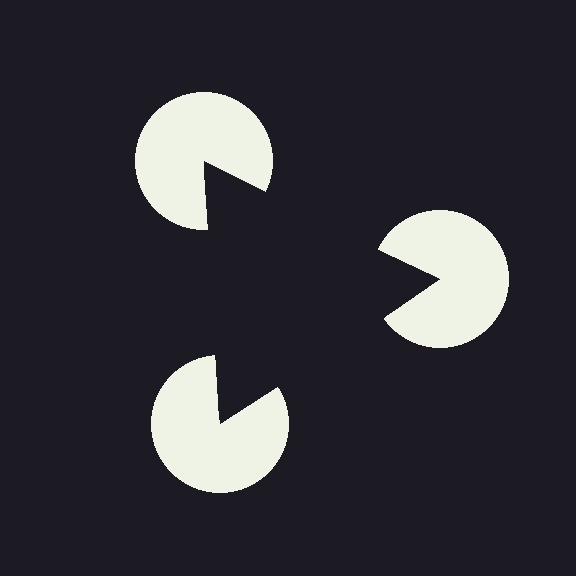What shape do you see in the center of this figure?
An illusory triangle — its edges are inferred from the aligned wedge cuts in the pac-man discs, not physically drawn.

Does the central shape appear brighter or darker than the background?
It typically appears slightly darker than the background, even though no actual brightness change is drawn.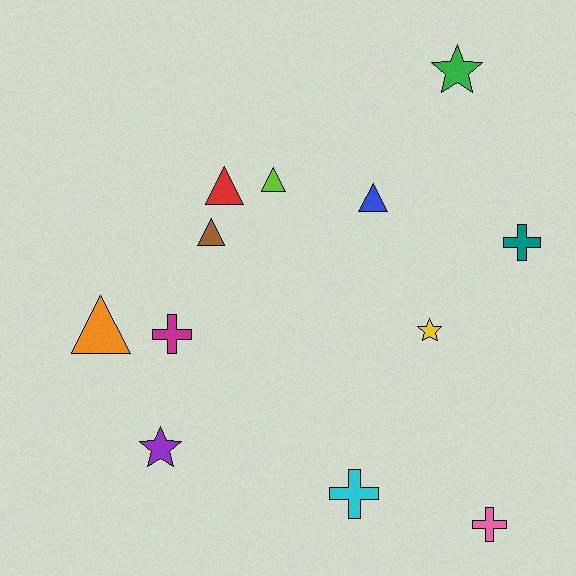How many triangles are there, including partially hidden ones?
There are 5 triangles.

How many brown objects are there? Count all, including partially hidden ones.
There is 1 brown object.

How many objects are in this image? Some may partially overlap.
There are 12 objects.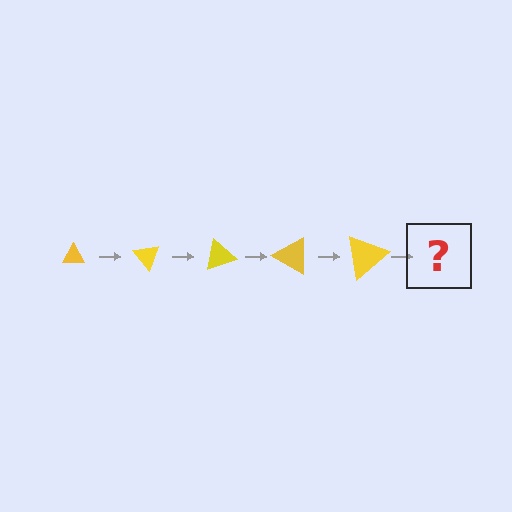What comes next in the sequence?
The next element should be a triangle, larger than the previous one and rotated 250 degrees from the start.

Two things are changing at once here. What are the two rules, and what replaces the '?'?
The two rules are that the triangle grows larger each step and it rotates 50 degrees each step. The '?' should be a triangle, larger than the previous one and rotated 250 degrees from the start.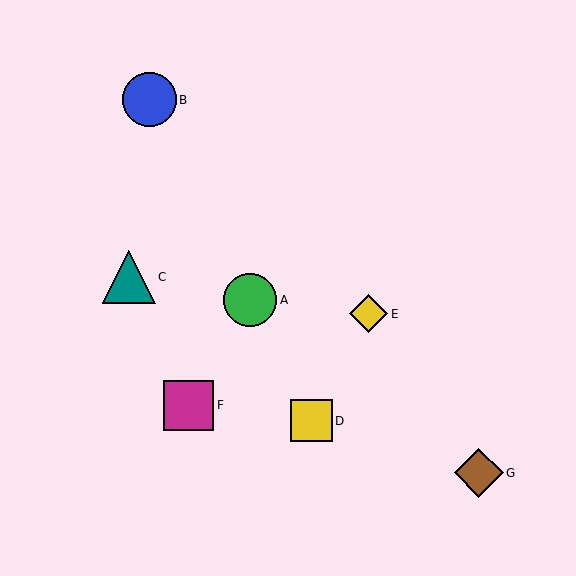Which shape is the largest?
The blue circle (labeled B) is the largest.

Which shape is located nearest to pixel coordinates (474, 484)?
The brown diamond (labeled G) at (479, 473) is nearest to that location.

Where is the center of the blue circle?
The center of the blue circle is at (149, 100).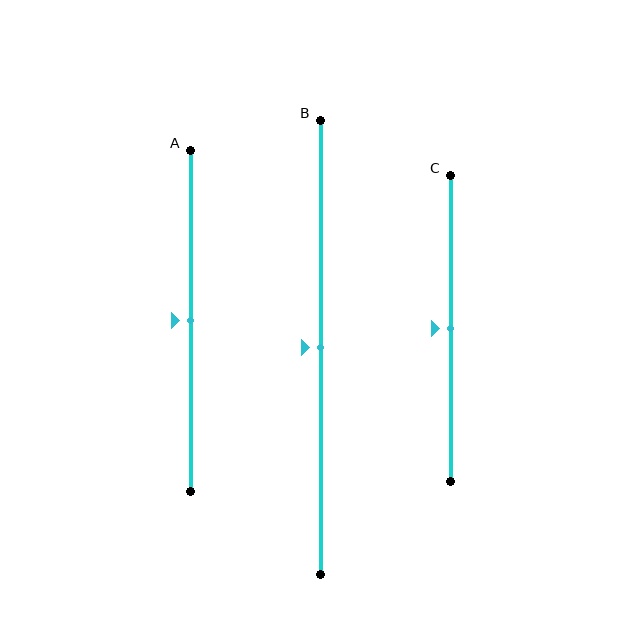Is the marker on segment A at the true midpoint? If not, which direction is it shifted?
Yes, the marker on segment A is at the true midpoint.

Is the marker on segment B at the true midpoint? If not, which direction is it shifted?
Yes, the marker on segment B is at the true midpoint.